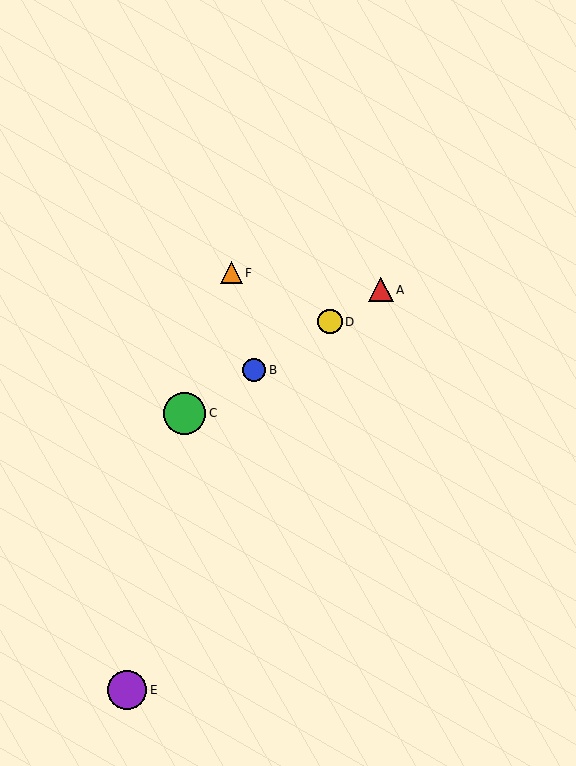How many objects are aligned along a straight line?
4 objects (A, B, C, D) are aligned along a straight line.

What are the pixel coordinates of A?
Object A is at (381, 290).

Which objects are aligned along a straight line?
Objects A, B, C, D are aligned along a straight line.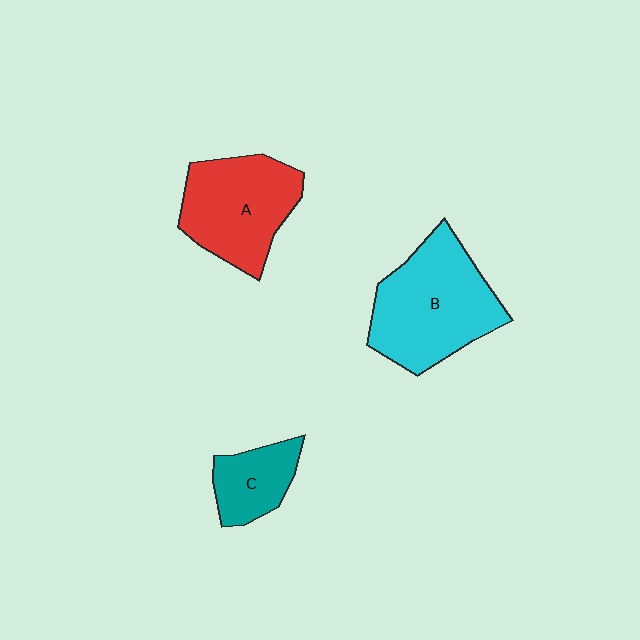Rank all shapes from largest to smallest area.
From largest to smallest: B (cyan), A (red), C (teal).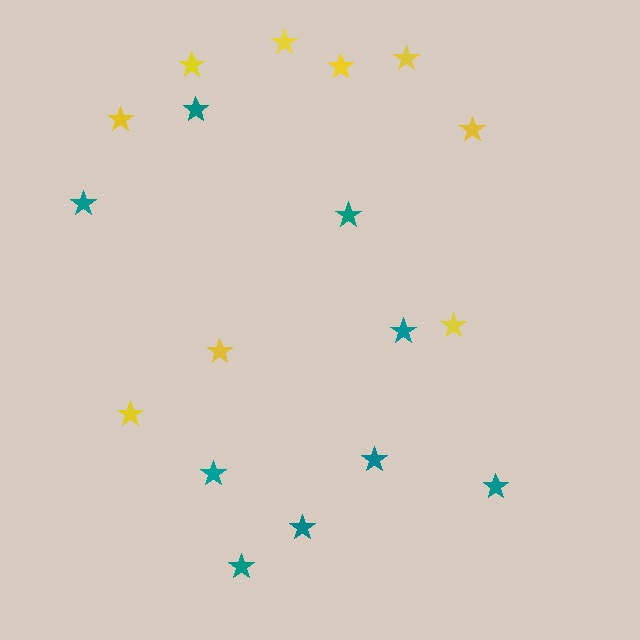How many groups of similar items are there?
There are 2 groups: one group of yellow stars (9) and one group of teal stars (9).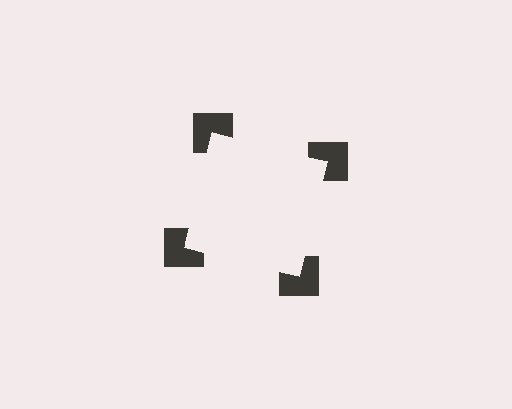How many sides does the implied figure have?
4 sides.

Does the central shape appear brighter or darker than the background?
It typically appears slightly brighter than the background, even though no actual brightness change is drawn.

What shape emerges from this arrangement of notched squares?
An illusory square — its edges are inferred from the aligned wedge cuts in the notched squares, not physically drawn.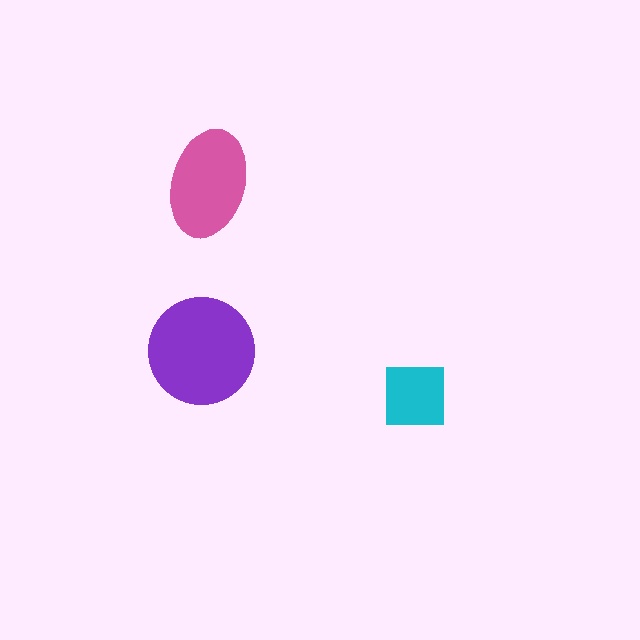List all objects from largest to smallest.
The purple circle, the pink ellipse, the cyan square.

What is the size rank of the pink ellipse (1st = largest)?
2nd.